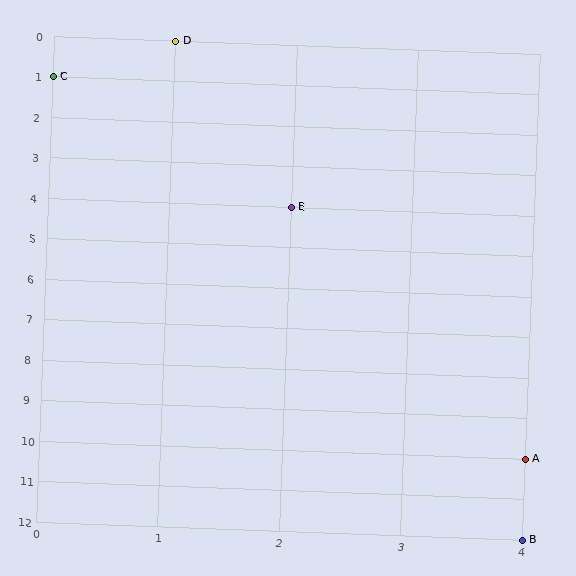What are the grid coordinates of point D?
Point D is at grid coordinates (1, 0).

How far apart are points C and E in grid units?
Points C and E are 2 columns and 3 rows apart (about 3.6 grid units diagonally).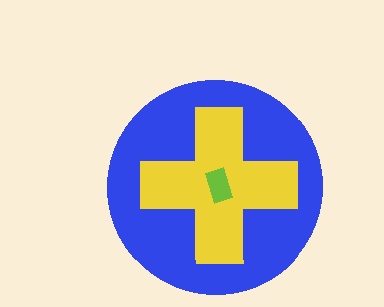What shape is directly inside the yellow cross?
The lime rectangle.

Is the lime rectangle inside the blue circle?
Yes.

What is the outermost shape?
The blue circle.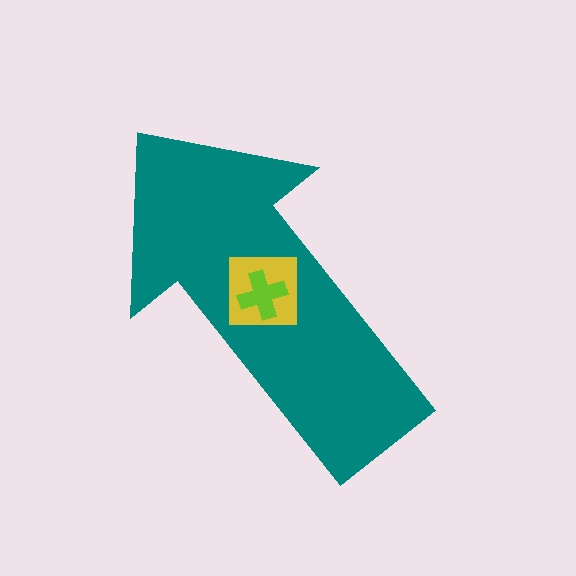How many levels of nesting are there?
3.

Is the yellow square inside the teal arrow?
Yes.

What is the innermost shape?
The lime cross.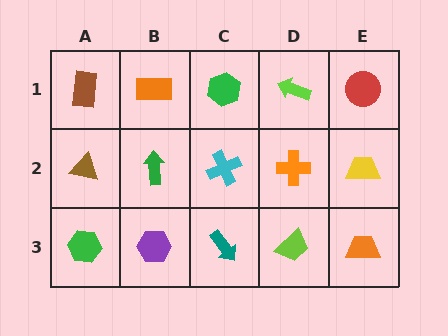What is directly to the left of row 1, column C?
An orange rectangle.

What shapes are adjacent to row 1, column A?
A brown triangle (row 2, column A), an orange rectangle (row 1, column B).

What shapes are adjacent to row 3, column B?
A green arrow (row 2, column B), a green hexagon (row 3, column A), a teal arrow (row 3, column C).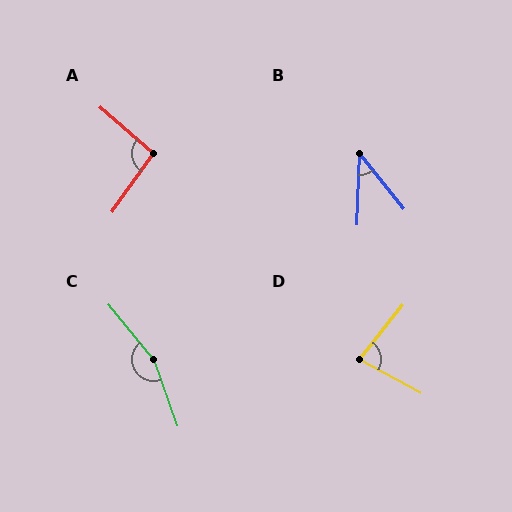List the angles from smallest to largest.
B (41°), D (80°), A (96°), C (160°).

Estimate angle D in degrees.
Approximately 80 degrees.